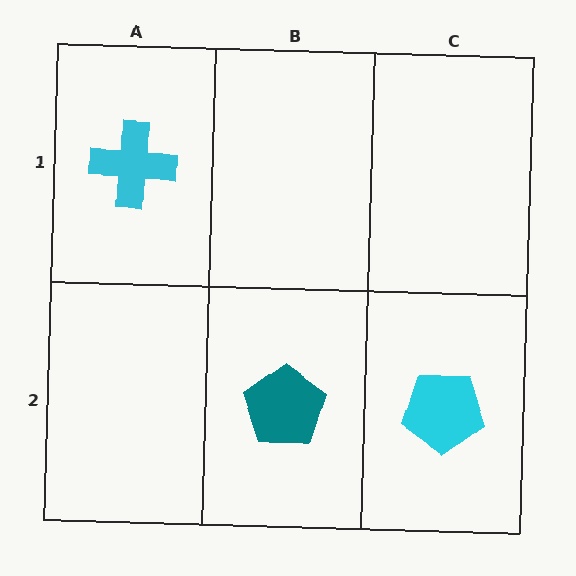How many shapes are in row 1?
1 shape.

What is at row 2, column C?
A cyan pentagon.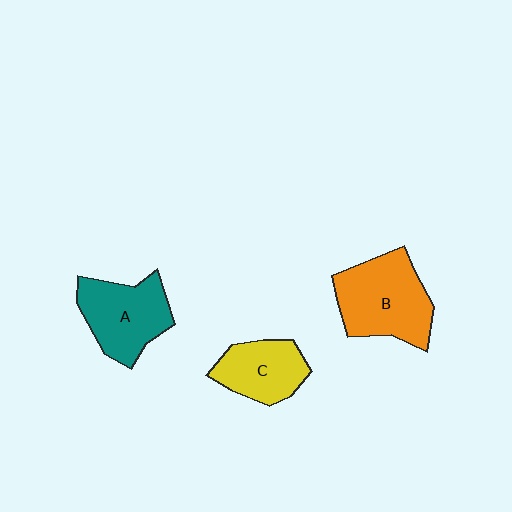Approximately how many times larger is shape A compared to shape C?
Approximately 1.3 times.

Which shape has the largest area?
Shape B (orange).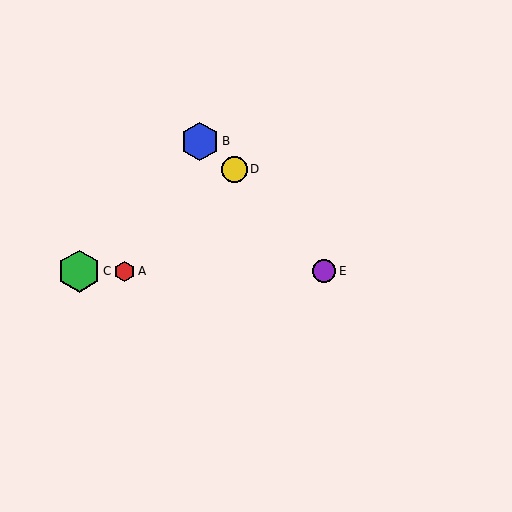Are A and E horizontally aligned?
Yes, both are at y≈271.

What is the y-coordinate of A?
Object A is at y≈271.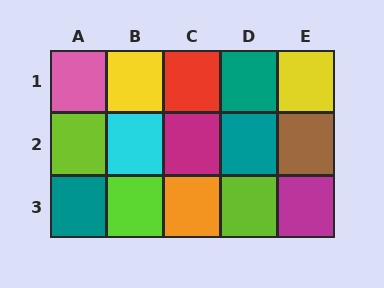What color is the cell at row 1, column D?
Teal.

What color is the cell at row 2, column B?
Cyan.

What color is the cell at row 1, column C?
Red.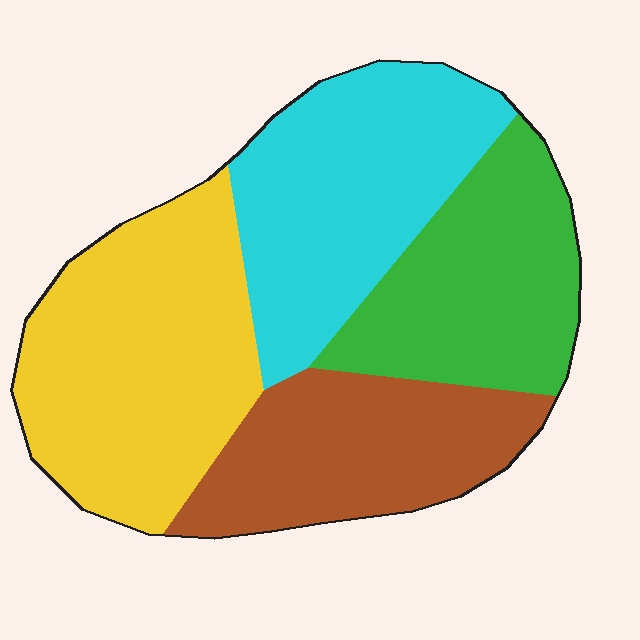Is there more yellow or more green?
Yellow.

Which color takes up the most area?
Yellow, at roughly 30%.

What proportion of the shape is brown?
Brown covers about 20% of the shape.